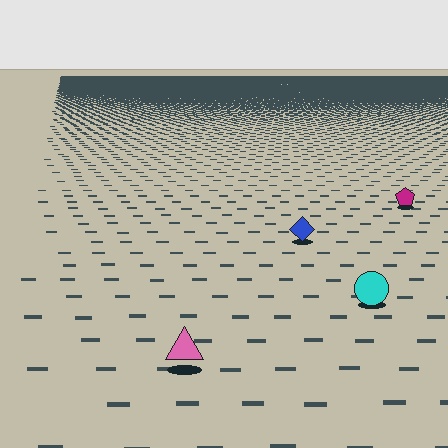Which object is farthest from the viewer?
The magenta pentagon is farthest from the viewer. It appears smaller and the ground texture around it is denser.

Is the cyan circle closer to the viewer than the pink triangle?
No. The pink triangle is closer — you can tell from the texture gradient: the ground texture is coarser near it.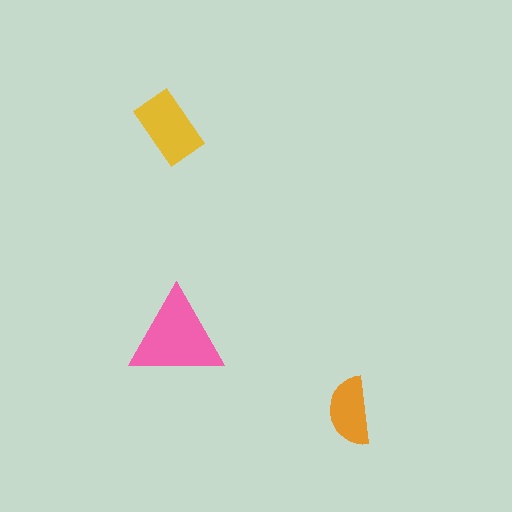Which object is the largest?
The pink triangle.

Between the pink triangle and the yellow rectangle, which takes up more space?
The pink triangle.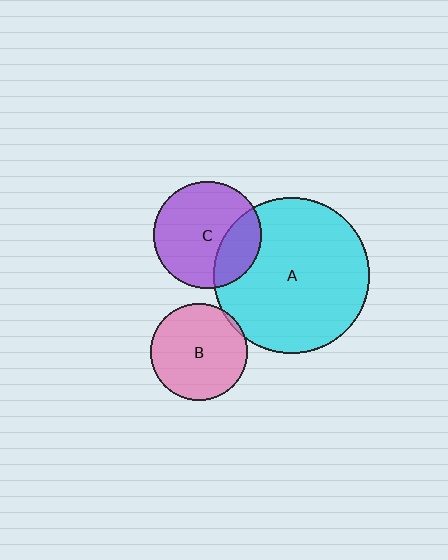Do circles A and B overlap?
Yes.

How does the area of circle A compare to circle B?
Approximately 2.6 times.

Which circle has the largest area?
Circle A (cyan).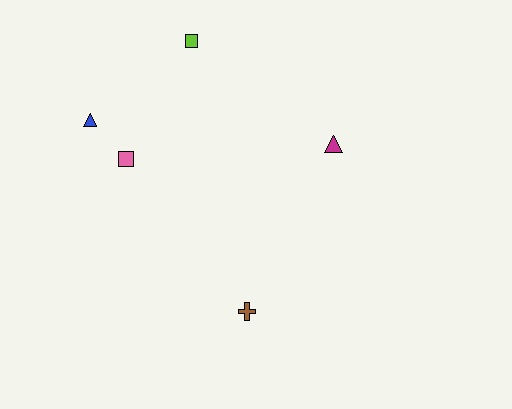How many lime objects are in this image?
There is 1 lime object.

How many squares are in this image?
There are 2 squares.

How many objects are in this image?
There are 5 objects.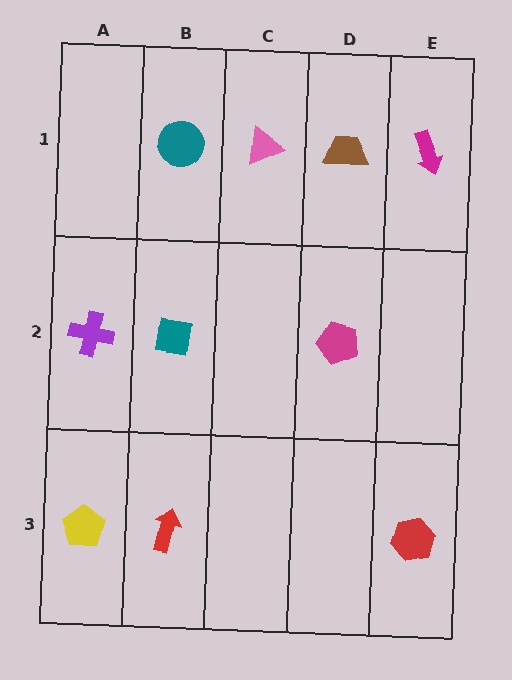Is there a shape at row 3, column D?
No, that cell is empty.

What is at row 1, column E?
A magenta arrow.